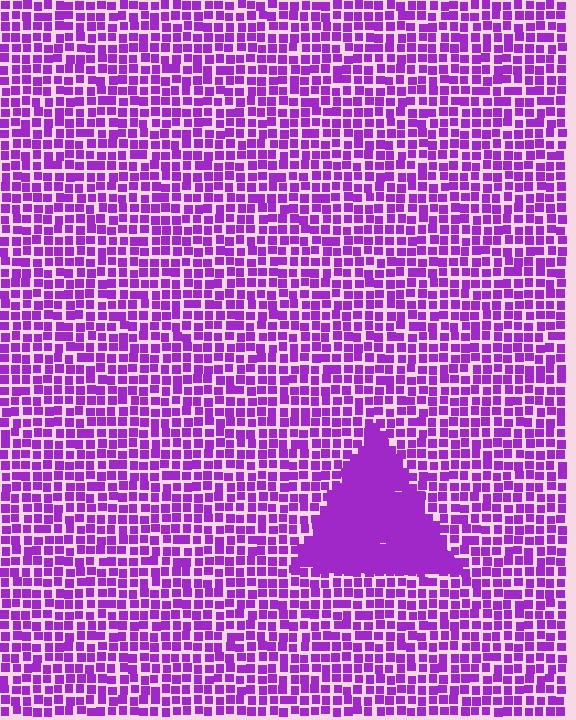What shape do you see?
I see a triangle.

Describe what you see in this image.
The image contains small purple elements arranged at two different densities. A triangle-shaped region is visible where the elements are more densely packed than the surrounding area.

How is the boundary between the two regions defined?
The boundary is defined by a change in element density (approximately 2.1x ratio). All elements are the same color, size, and shape.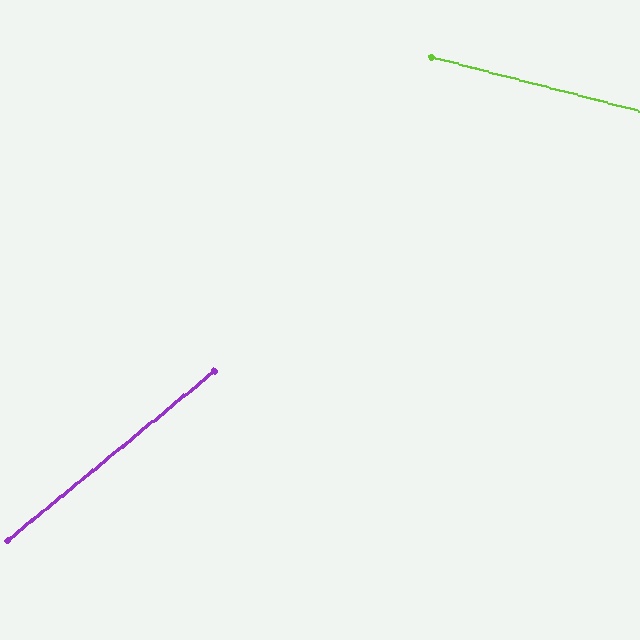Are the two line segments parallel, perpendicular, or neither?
Neither parallel nor perpendicular — they differ by about 54°.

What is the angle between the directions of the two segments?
Approximately 54 degrees.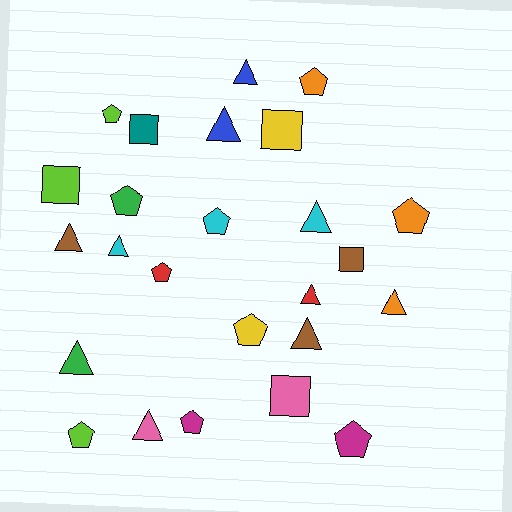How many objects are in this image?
There are 25 objects.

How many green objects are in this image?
There are 2 green objects.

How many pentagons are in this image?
There are 10 pentagons.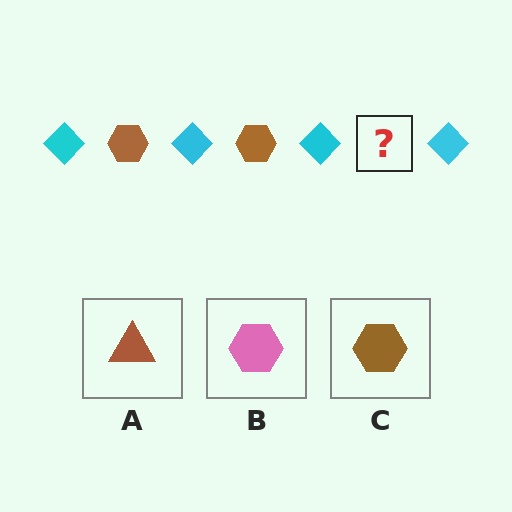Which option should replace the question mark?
Option C.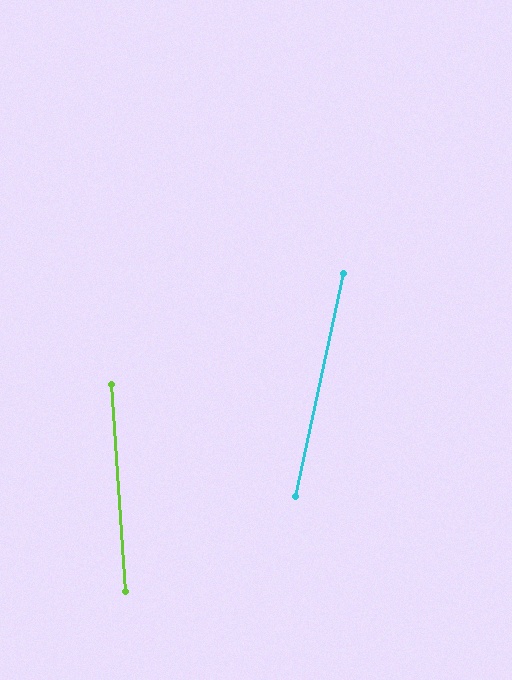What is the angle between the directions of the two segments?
Approximately 16 degrees.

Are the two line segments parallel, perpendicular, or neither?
Neither parallel nor perpendicular — they differ by about 16°.